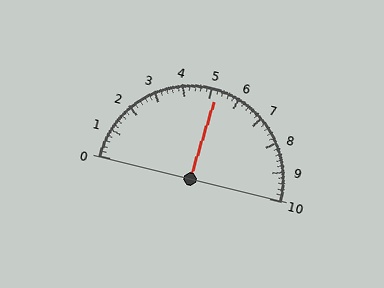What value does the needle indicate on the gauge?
The needle indicates approximately 5.2.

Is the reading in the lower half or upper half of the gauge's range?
The reading is in the upper half of the range (0 to 10).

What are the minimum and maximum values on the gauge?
The gauge ranges from 0 to 10.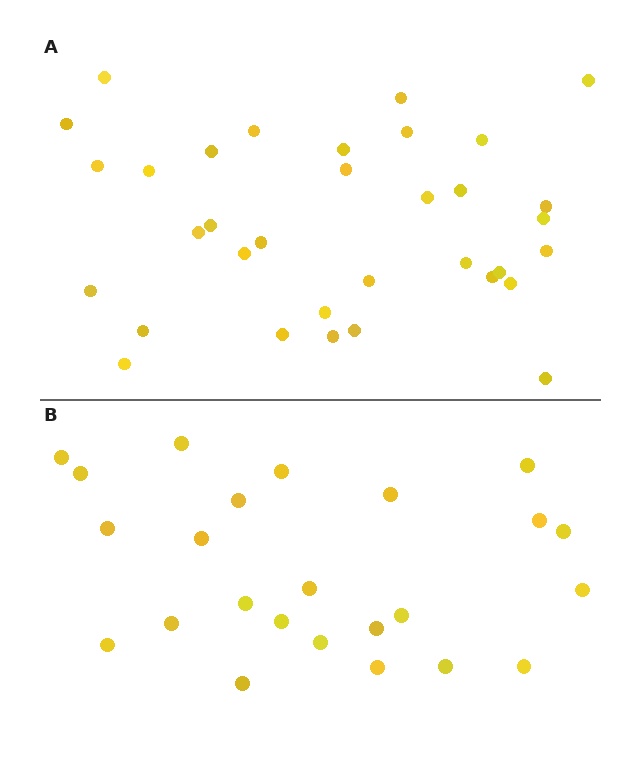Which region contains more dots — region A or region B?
Region A (the top region) has more dots.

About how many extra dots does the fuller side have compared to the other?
Region A has roughly 10 or so more dots than region B.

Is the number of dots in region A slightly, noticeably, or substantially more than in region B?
Region A has noticeably more, but not dramatically so. The ratio is roughly 1.4 to 1.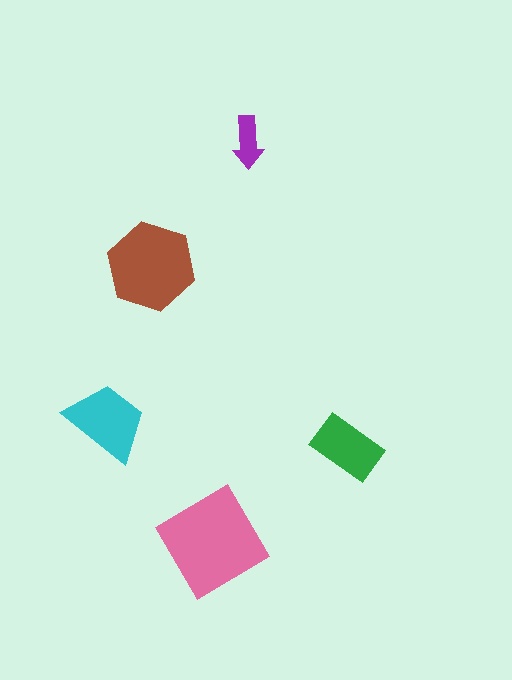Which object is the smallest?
The purple arrow.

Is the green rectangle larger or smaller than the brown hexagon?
Smaller.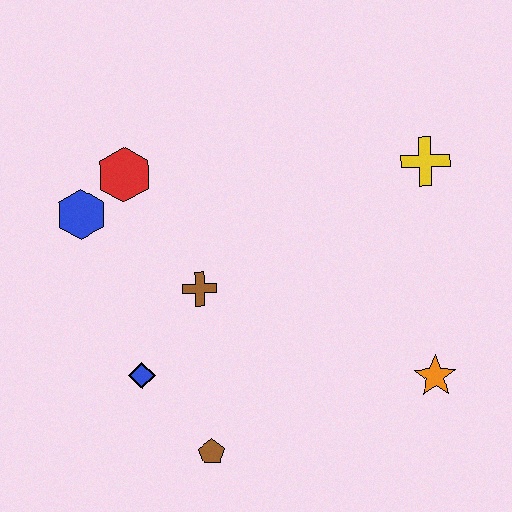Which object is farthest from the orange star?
The blue hexagon is farthest from the orange star.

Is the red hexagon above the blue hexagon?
Yes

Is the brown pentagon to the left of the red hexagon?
No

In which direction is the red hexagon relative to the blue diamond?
The red hexagon is above the blue diamond.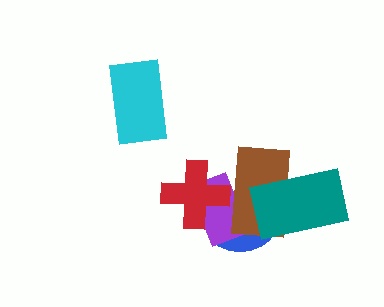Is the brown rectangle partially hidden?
Yes, it is partially covered by another shape.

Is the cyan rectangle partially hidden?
No, no other shape covers it.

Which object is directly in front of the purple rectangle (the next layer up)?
The brown rectangle is directly in front of the purple rectangle.